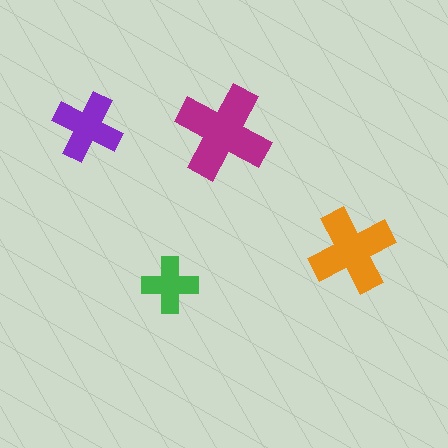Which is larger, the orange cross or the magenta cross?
The magenta one.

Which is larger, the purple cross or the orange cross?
The orange one.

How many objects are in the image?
There are 4 objects in the image.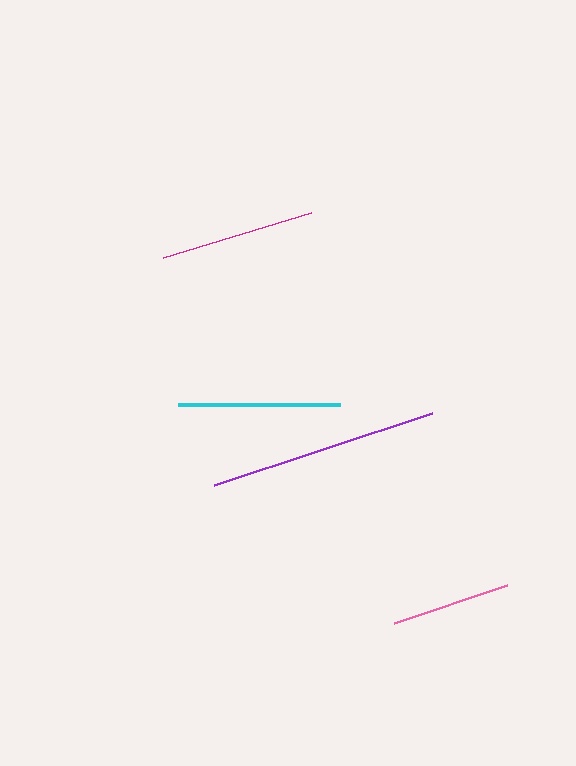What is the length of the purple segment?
The purple segment is approximately 230 pixels long.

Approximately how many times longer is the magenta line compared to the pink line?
The magenta line is approximately 1.3 times the length of the pink line.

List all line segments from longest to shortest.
From longest to shortest: purple, cyan, magenta, pink.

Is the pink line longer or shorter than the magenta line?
The magenta line is longer than the pink line.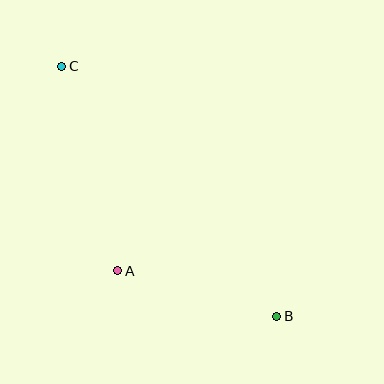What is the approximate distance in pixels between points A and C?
The distance between A and C is approximately 212 pixels.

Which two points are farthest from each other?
Points B and C are farthest from each other.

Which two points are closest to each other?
Points A and B are closest to each other.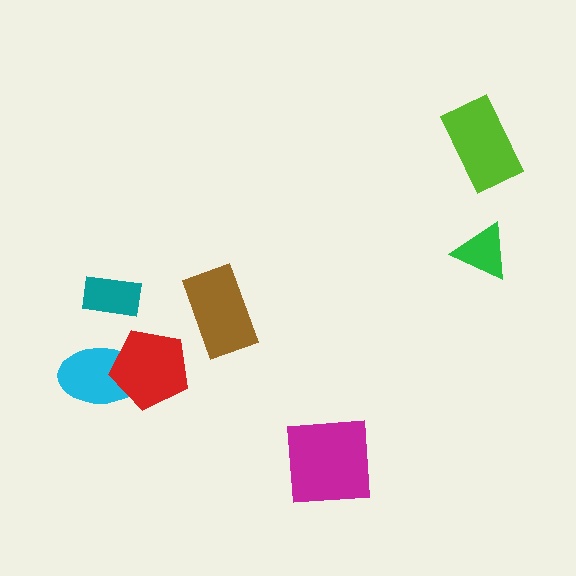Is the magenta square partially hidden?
No, no other shape covers it.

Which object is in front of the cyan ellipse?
The red pentagon is in front of the cyan ellipse.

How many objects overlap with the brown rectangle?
0 objects overlap with the brown rectangle.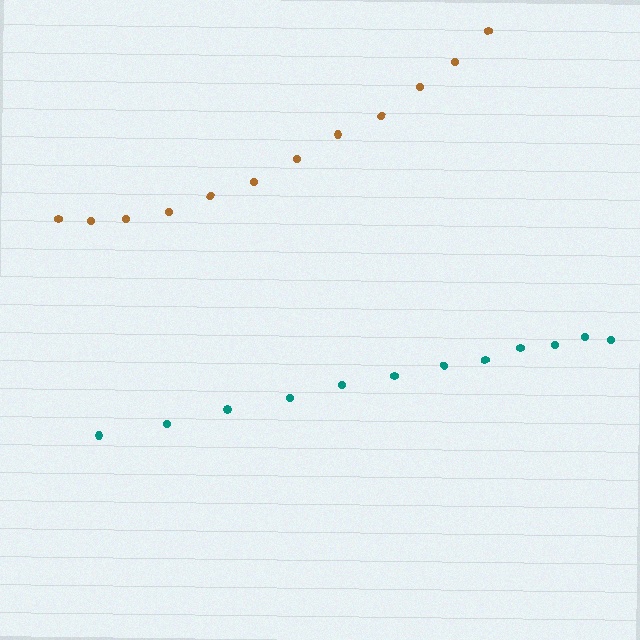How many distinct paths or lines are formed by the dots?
There are 2 distinct paths.